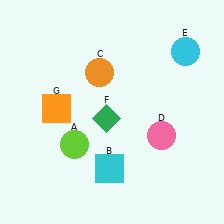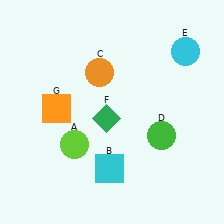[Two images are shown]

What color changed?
The circle (D) changed from pink in Image 1 to green in Image 2.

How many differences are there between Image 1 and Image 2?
There is 1 difference between the two images.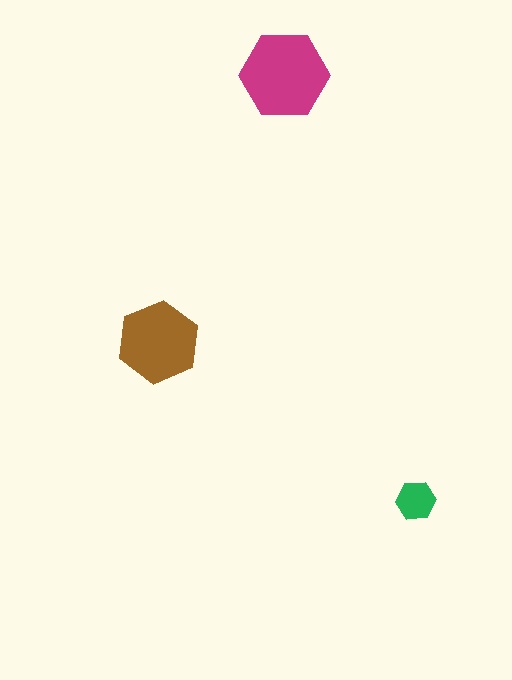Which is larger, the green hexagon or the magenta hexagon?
The magenta one.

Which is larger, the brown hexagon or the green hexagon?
The brown one.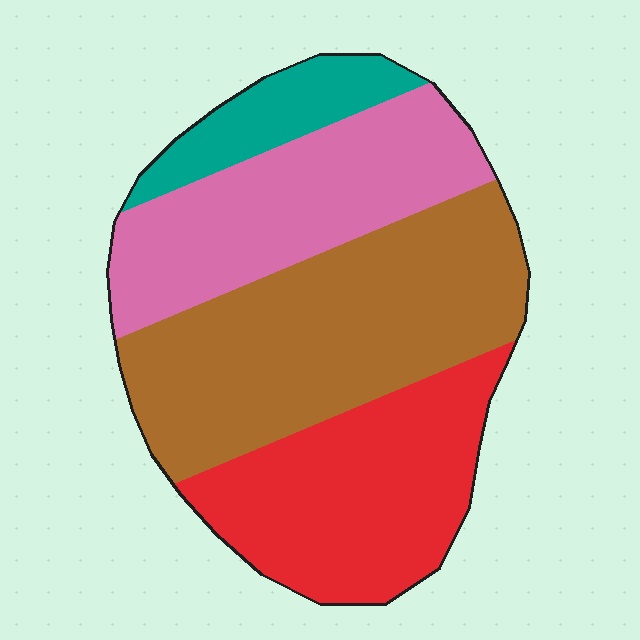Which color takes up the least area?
Teal, at roughly 10%.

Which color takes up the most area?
Brown, at roughly 35%.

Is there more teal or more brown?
Brown.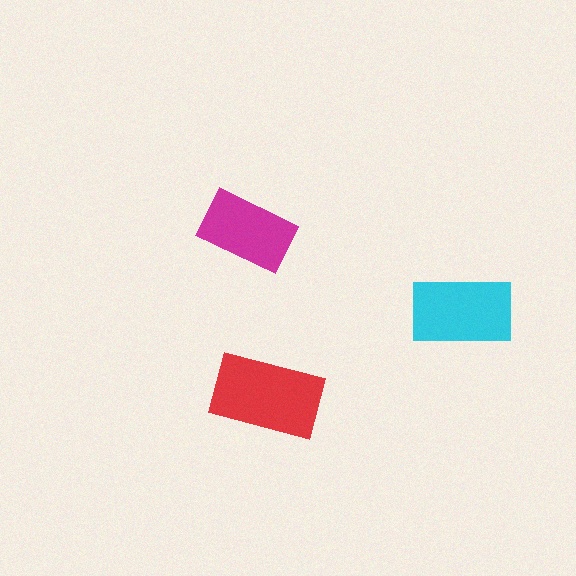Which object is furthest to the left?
The magenta rectangle is leftmost.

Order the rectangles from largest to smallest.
the red one, the cyan one, the magenta one.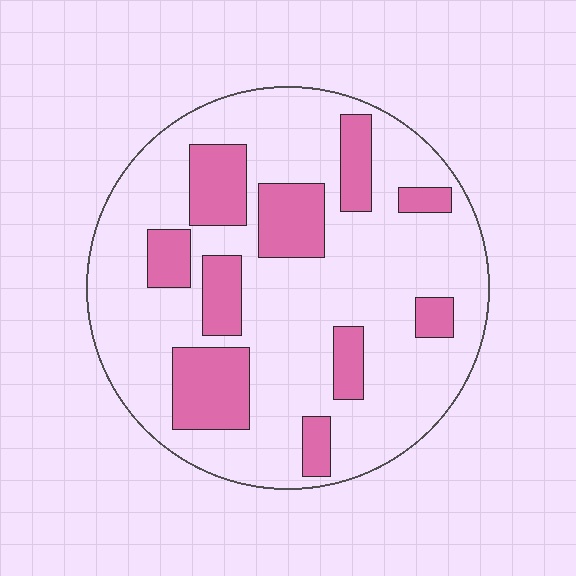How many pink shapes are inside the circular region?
10.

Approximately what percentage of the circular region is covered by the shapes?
Approximately 25%.